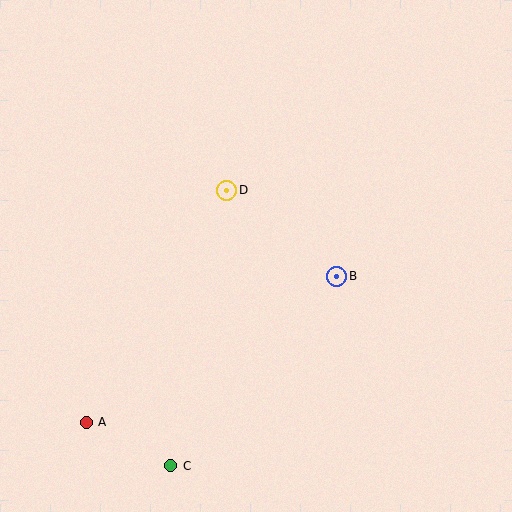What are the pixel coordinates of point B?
Point B is at (337, 276).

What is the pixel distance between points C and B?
The distance between C and B is 252 pixels.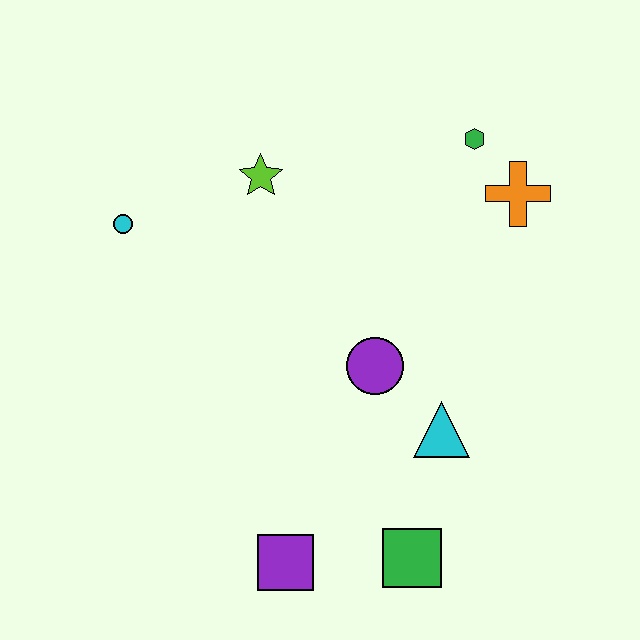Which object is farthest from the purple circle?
The cyan circle is farthest from the purple circle.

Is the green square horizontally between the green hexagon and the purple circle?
Yes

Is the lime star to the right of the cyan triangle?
No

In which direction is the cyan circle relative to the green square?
The cyan circle is above the green square.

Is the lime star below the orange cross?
No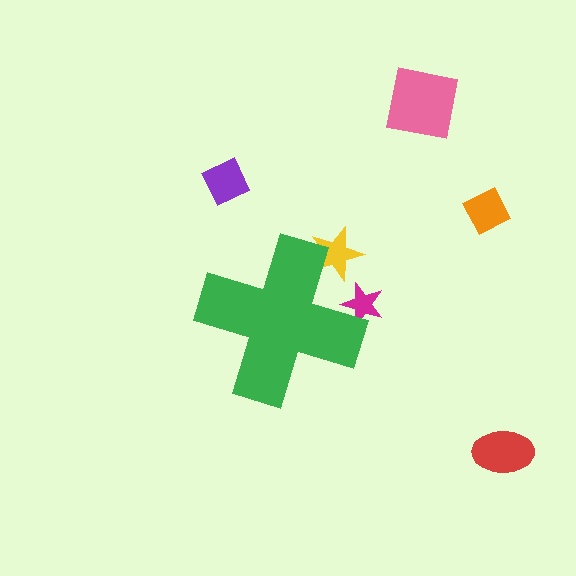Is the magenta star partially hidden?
Yes, the magenta star is partially hidden behind the green cross.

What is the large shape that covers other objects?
A green cross.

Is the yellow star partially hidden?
Yes, the yellow star is partially hidden behind the green cross.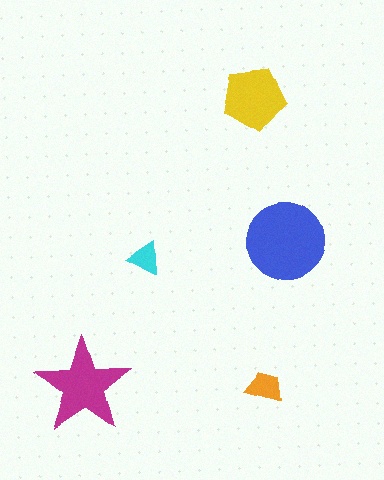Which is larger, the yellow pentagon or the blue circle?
The blue circle.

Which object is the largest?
The blue circle.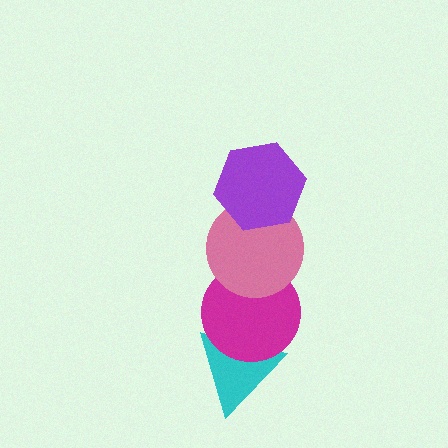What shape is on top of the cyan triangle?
The magenta circle is on top of the cyan triangle.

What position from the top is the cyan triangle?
The cyan triangle is 4th from the top.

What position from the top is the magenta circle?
The magenta circle is 3rd from the top.